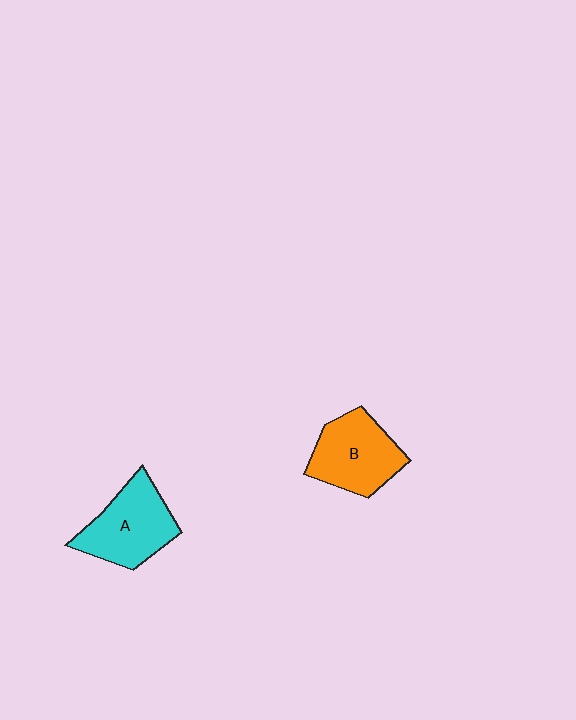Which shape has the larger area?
Shape A (cyan).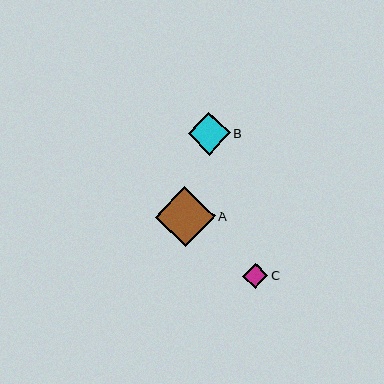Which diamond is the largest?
Diamond A is the largest with a size of approximately 60 pixels.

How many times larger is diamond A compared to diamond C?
Diamond A is approximately 2.4 times the size of diamond C.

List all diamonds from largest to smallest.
From largest to smallest: A, B, C.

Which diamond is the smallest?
Diamond C is the smallest with a size of approximately 25 pixels.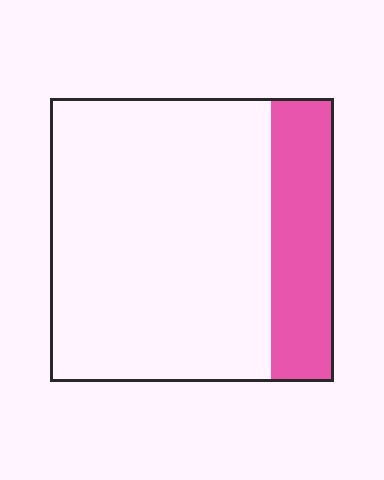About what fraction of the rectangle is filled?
About one fifth (1/5).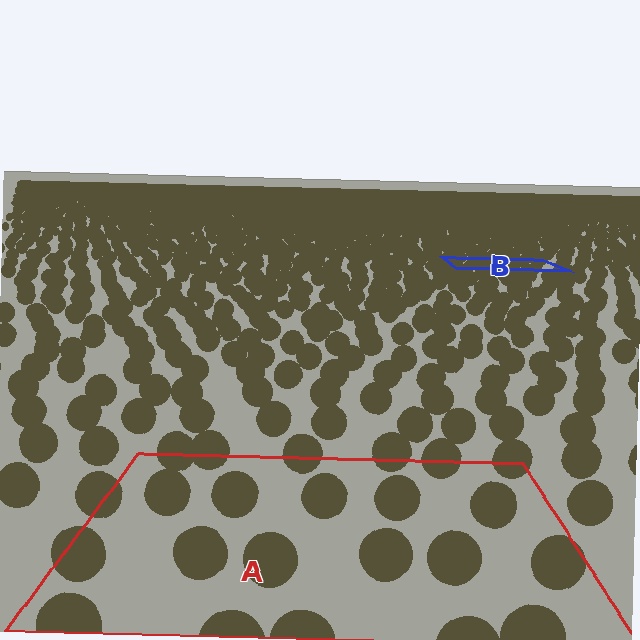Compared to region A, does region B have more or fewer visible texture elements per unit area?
Region B has more texture elements per unit area — they are packed more densely because it is farther away.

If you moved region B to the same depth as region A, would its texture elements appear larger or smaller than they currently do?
They would appear larger. At a closer depth, the same texture elements are projected at a bigger on-screen size.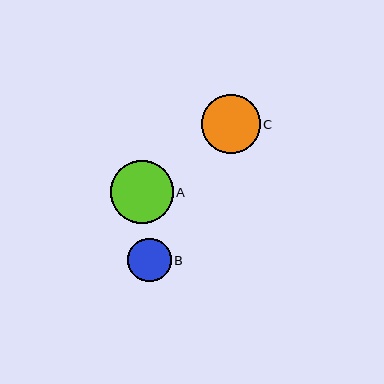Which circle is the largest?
Circle A is the largest with a size of approximately 62 pixels.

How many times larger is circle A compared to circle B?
Circle A is approximately 1.4 times the size of circle B.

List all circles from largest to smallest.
From largest to smallest: A, C, B.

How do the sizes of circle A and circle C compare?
Circle A and circle C are approximately the same size.